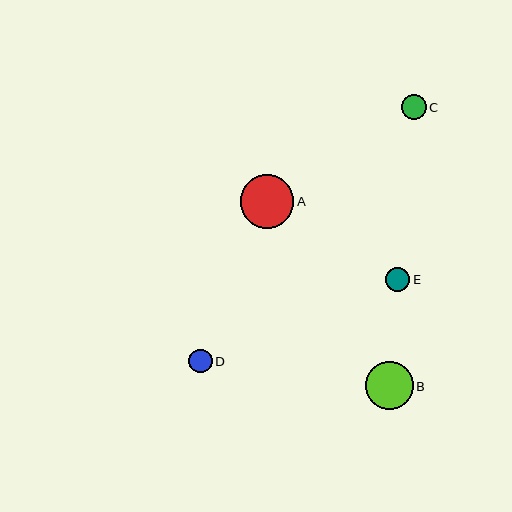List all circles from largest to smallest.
From largest to smallest: A, B, C, E, D.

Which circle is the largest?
Circle A is the largest with a size of approximately 54 pixels.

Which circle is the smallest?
Circle D is the smallest with a size of approximately 23 pixels.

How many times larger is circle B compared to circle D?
Circle B is approximately 2.1 times the size of circle D.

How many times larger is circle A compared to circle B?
Circle A is approximately 1.1 times the size of circle B.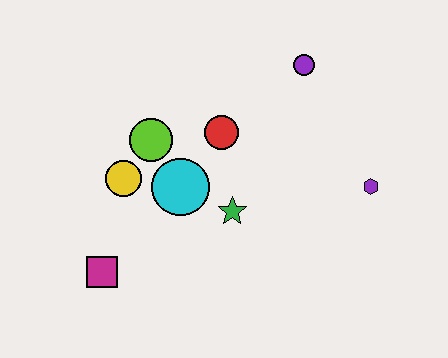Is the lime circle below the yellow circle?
No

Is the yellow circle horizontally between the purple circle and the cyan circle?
No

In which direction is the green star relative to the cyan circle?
The green star is to the right of the cyan circle.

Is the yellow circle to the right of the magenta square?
Yes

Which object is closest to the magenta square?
The yellow circle is closest to the magenta square.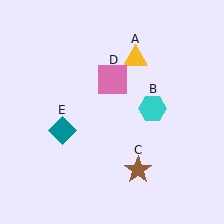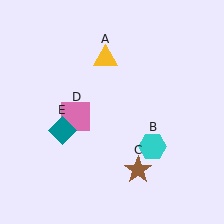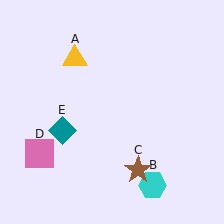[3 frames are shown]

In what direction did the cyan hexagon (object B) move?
The cyan hexagon (object B) moved down.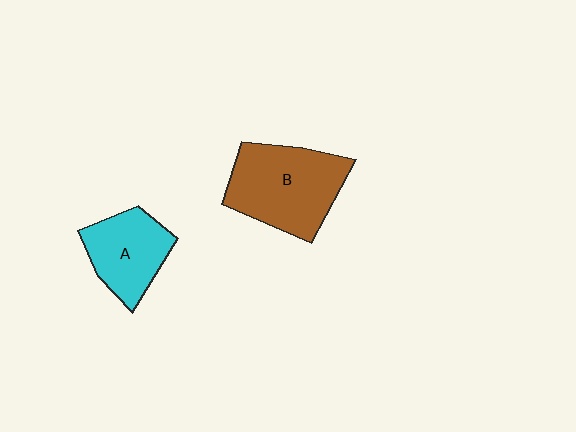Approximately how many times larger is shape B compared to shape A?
Approximately 1.5 times.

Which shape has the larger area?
Shape B (brown).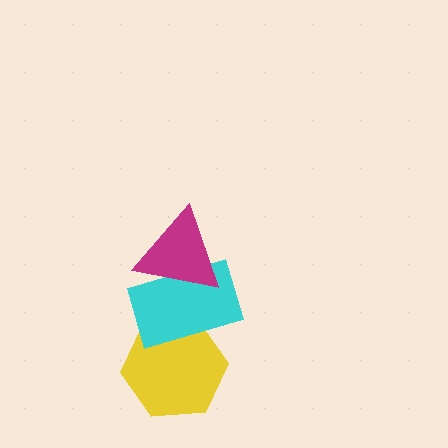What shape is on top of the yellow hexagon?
The cyan rectangle is on top of the yellow hexagon.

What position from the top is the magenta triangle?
The magenta triangle is 1st from the top.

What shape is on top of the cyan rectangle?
The magenta triangle is on top of the cyan rectangle.